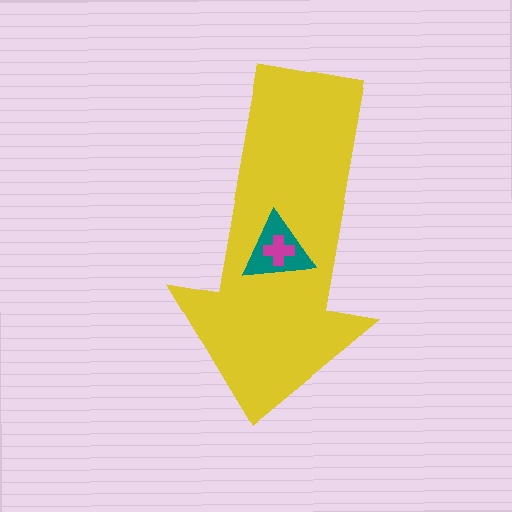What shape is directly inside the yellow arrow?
The teal triangle.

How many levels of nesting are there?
3.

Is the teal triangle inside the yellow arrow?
Yes.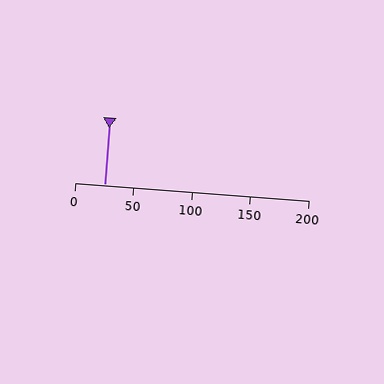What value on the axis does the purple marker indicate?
The marker indicates approximately 25.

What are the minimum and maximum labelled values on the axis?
The axis runs from 0 to 200.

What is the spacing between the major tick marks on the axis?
The major ticks are spaced 50 apart.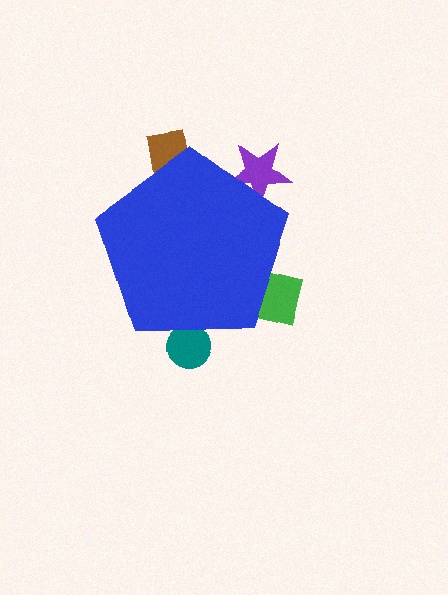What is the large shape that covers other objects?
A blue pentagon.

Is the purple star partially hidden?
Yes, the purple star is partially hidden behind the blue pentagon.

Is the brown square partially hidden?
Yes, the brown square is partially hidden behind the blue pentagon.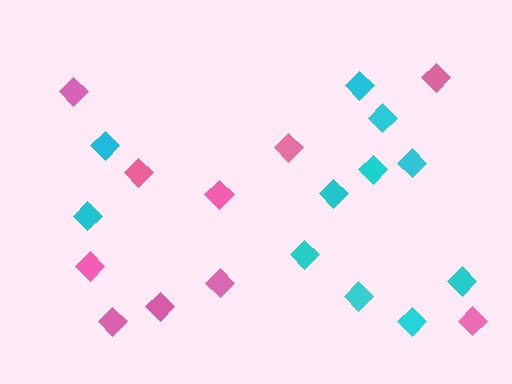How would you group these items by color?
There are 2 groups: one group of pink diamonds (10) and one group of cyan diamonds (11).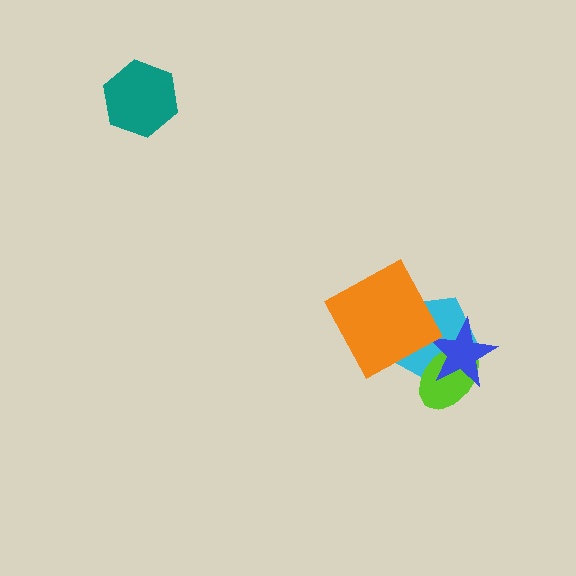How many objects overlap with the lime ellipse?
2 objects overlap with the lime ellipse.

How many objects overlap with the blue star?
2 objects overlap with the blue star.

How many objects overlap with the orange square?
1 object overlaps with the orange square.